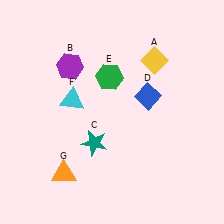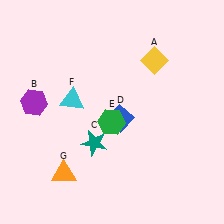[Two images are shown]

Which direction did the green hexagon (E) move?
The green hexagon (E) moved down.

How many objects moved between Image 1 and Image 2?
3 objects moved between the two images.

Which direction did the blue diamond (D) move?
The blue diamond (D) moved left.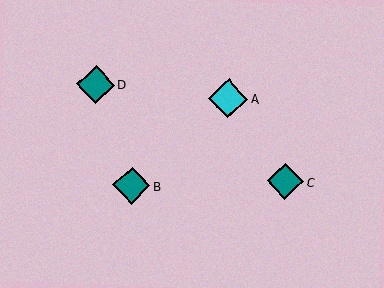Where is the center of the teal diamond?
The center of the teal diamond is at (95, 84).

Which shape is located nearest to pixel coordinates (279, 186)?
The teal diamond (labeled C) at (285, 181) is nearest to that location.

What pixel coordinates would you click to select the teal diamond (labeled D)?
Click at (95, 84) to select the teal diamond D.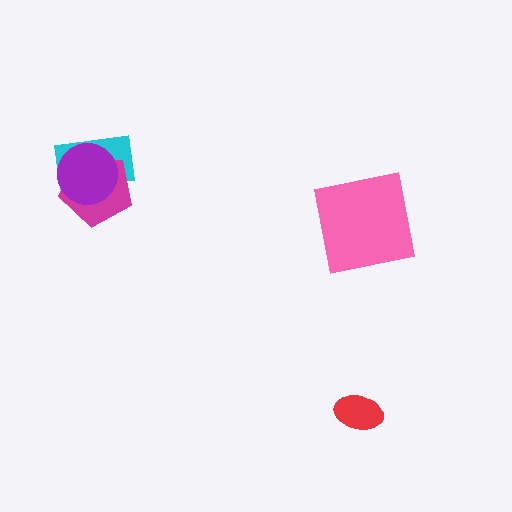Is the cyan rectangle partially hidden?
Yes, it is partially covered by another shape.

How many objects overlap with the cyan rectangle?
2 objects overlap with the cyan rectangle.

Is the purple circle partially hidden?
No, no other shape covers it.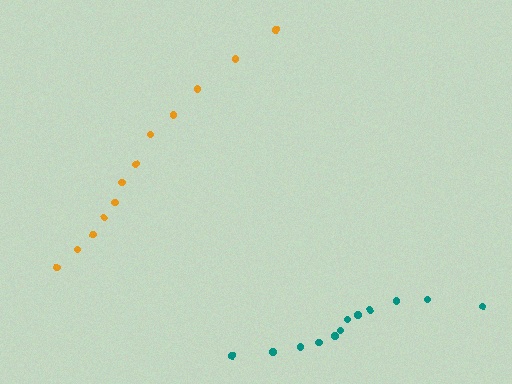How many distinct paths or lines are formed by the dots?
There are 2 distinct paths.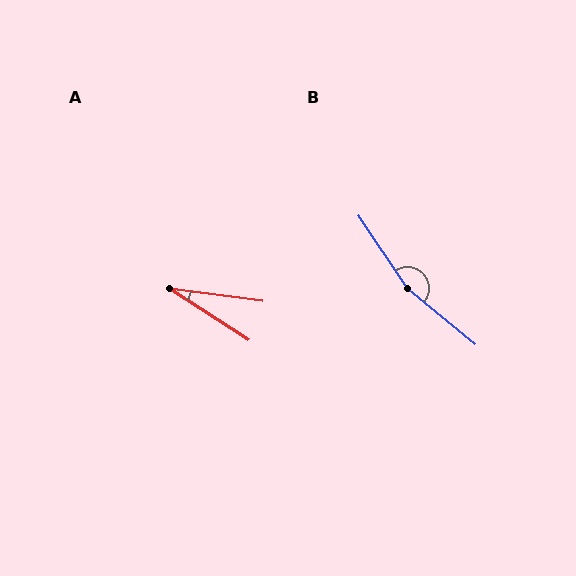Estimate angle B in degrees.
Approximately 163 degrees.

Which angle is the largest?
B, at approximately 163 degrees.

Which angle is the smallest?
A, at approximately 25 degrees.